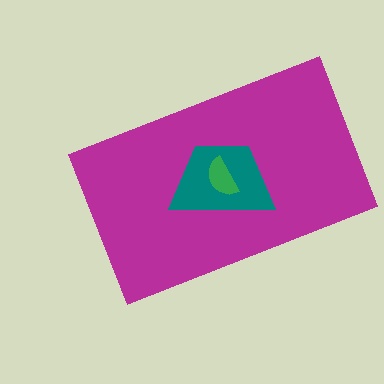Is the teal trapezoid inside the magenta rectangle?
Yes.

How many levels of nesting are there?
3.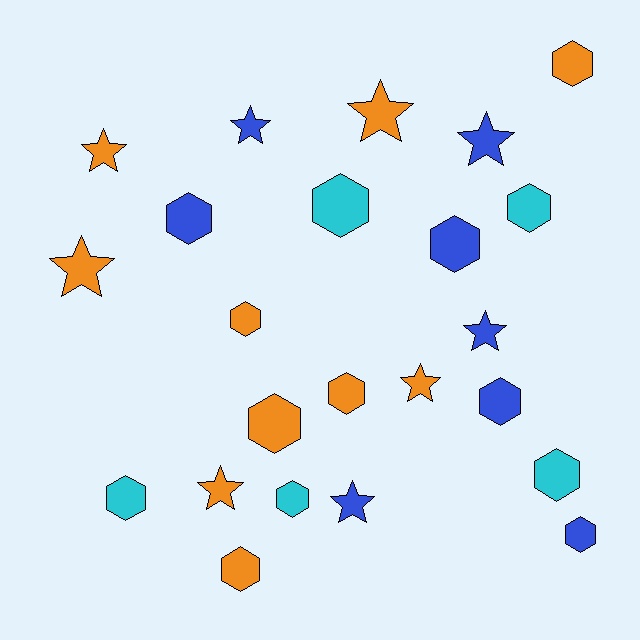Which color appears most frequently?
Orange, with 10 objects.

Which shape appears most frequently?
Hexagon, with 14 objects.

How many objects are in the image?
There are 23 objects.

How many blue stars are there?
There are 4 blue stars.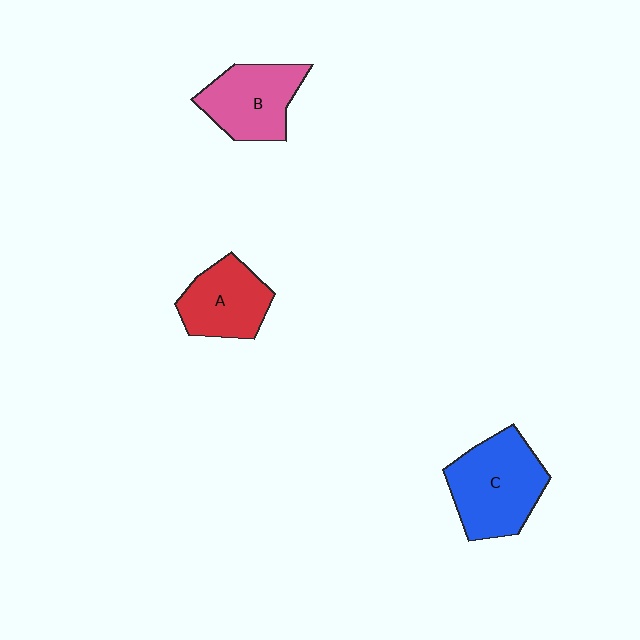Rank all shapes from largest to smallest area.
From largest to smallest: C (blue), B (pink), A (red).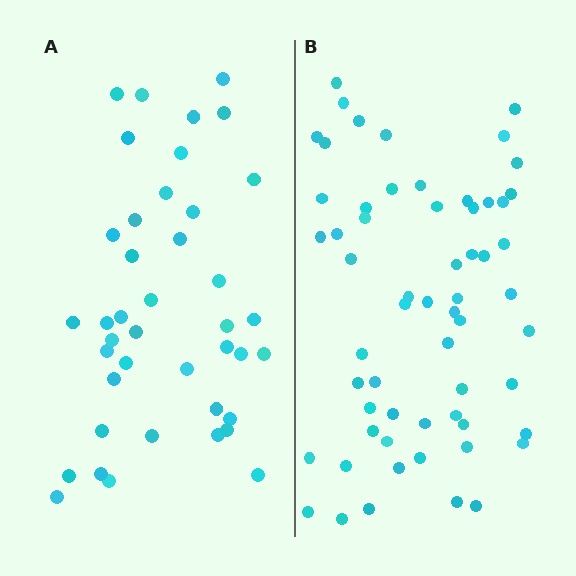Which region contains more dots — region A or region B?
Region B (the right region) has more dots.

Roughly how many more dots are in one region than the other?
Region B has approximately 20 more dots than region A.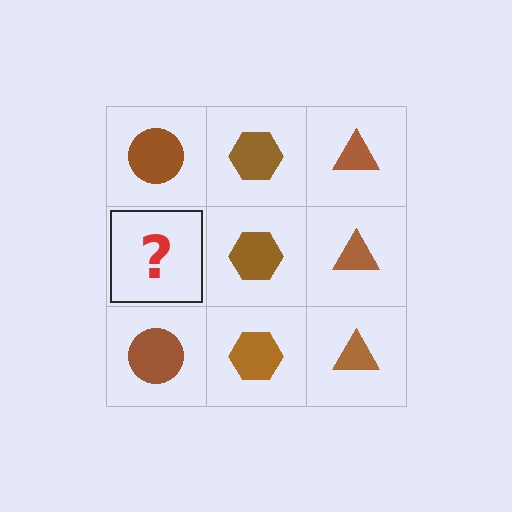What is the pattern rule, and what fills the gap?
The rule is that each column has a consistent shape. The gap should be filled with a brown circle.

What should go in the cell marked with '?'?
The missing cell should contain a brown circle.